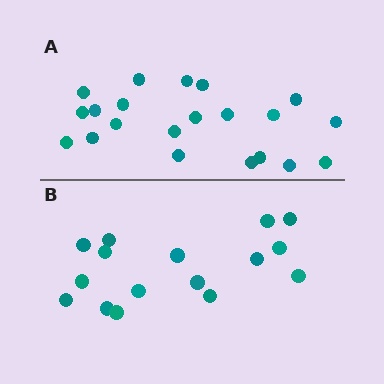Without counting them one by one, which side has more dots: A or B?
Region A (the top region) has more dots.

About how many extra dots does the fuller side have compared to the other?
Region A has about 5 more dots than region B.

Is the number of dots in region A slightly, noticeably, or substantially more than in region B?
Region A has noticeably more, but not dramatically so. The ratio is roughly 1.3 to 1.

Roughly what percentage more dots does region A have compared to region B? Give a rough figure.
About 30% more.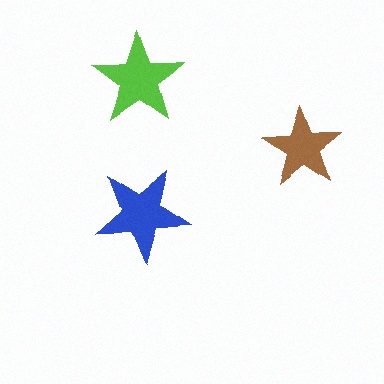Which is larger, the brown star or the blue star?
The blue one.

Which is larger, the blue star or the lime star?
The blue one.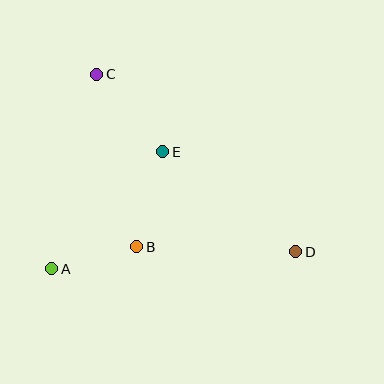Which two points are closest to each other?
Points A and B are closest to each other.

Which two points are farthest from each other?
Points C and D are farthest from each other.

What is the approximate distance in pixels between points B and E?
The distance between B and E is approximately 98 pixels.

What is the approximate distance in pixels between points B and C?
The distance between B and C is approximately 177 pixels.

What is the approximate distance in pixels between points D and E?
The distance between D and E is approximately 166 pixels.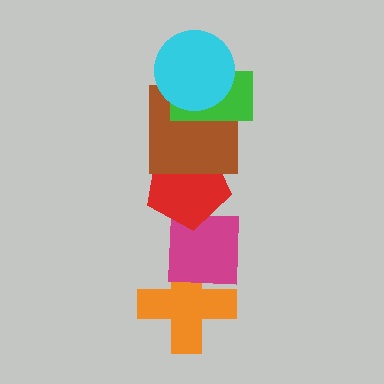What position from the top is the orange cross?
The orange cross is 6th from the top.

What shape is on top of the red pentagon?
The brown square is on top of the red pentagon.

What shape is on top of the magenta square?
The red pentagon is on top of the magenta square.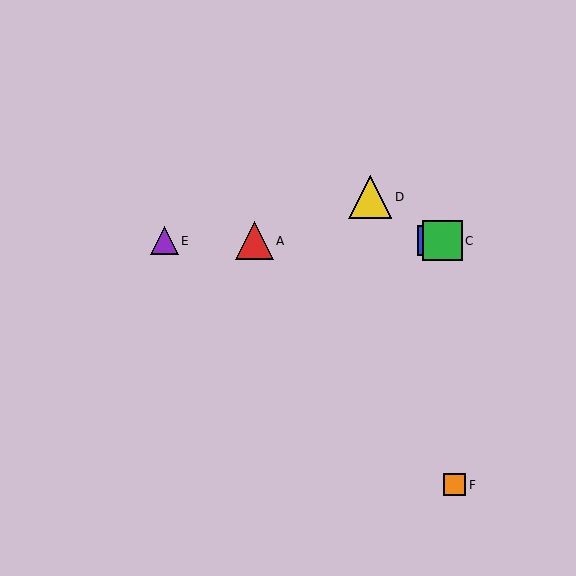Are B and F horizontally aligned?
No, B is at y≈241 and F is at y≈485.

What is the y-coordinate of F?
Object F is at y≈485.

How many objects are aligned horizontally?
4 objects (A, B, C, E) are aligned horizontally.